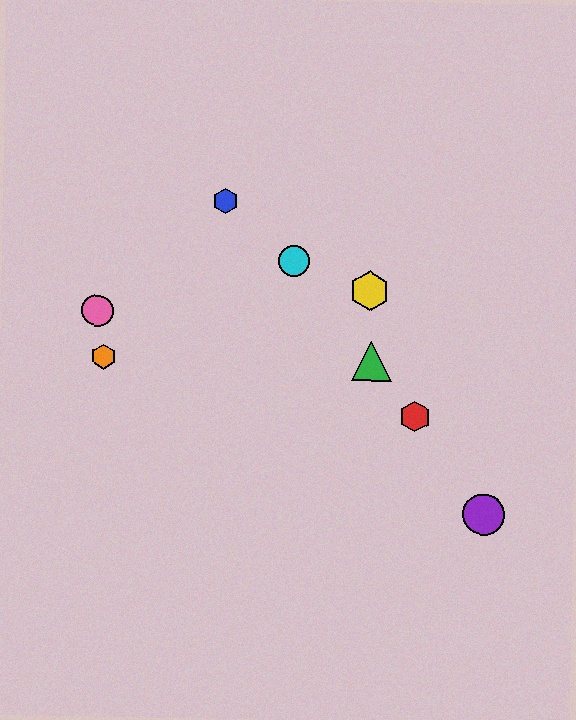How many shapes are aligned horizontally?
2 shapes (the green triangle, the orange hexagon) are aligned horizontally.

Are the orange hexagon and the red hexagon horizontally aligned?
No, the orange hexagon is at y≈356 and the red hexagon is at y≈417.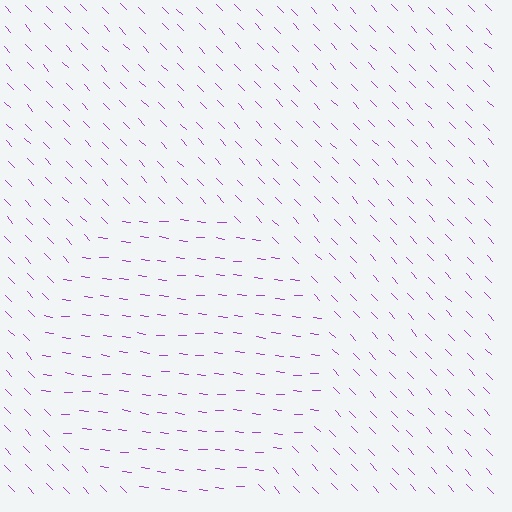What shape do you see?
I see a circle.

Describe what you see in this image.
The image is filled with small purple line segments. A circle region in the image has lines oriented differently from the surrounding lines, creating a visible texture boundary.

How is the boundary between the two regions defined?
The boundary is defined purely by a change in line orientation (approximately 40 degrees difference). All lines are the same color and thickness.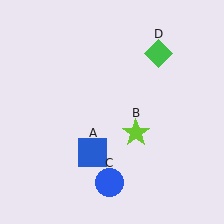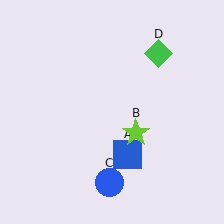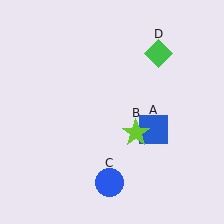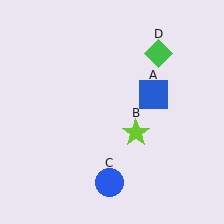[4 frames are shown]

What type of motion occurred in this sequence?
The blue square (object A) rotated counterclockwise around the center of the scene.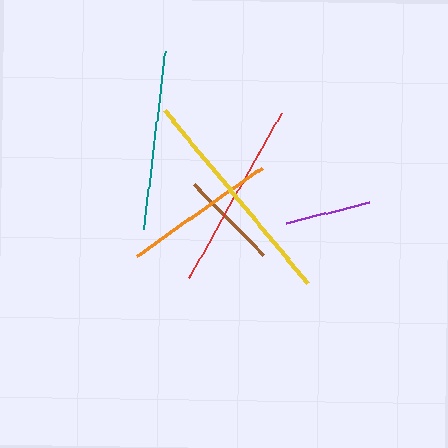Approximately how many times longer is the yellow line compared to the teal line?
The yellow line is approximately 1.3 times the length of the teal line.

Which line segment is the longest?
The yellow line is the longest at approximately 224 pixels.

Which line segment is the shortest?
The purple line is the shortest at approximately 86 pixels.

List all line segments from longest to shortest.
From longest to shortest: yellow, red, teal, orange, brown, purple.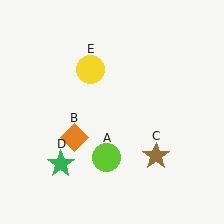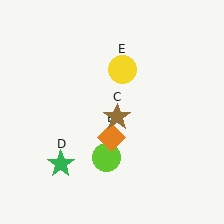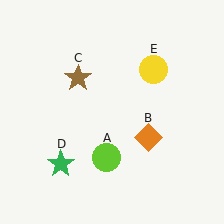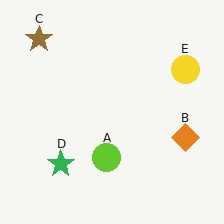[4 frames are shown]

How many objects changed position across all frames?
3 objects changed position: orange diamond (object B), brown star (object C), yellow circle (object E).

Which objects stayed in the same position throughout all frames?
Lime circle (object A) and green star (object D) remained stationary.